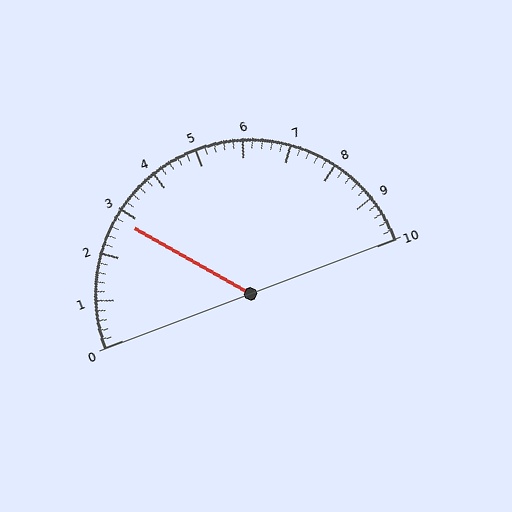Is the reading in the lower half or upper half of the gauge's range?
The reading is in the lower half of the range (0 to 10).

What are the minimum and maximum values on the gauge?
The gauge ranges from 0 to 10.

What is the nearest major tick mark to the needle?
The nearest major tick mark is 3.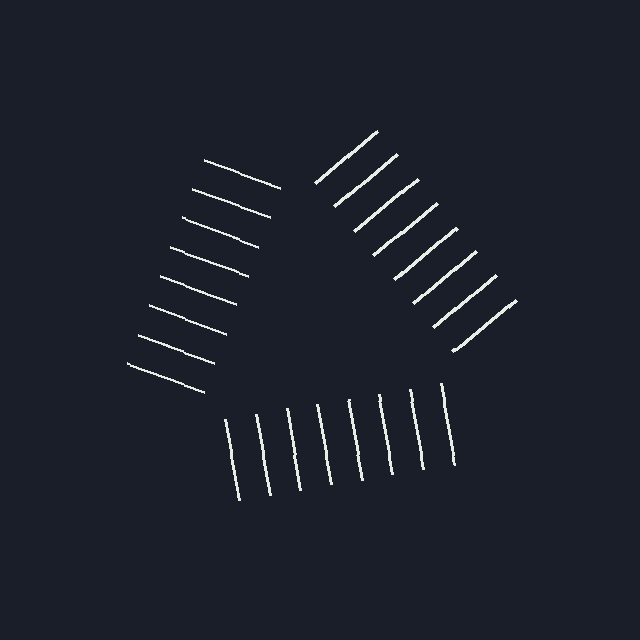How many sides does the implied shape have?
3 sides — the line-ends trace a triangle.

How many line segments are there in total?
24 — 8 along each of the 3 edges.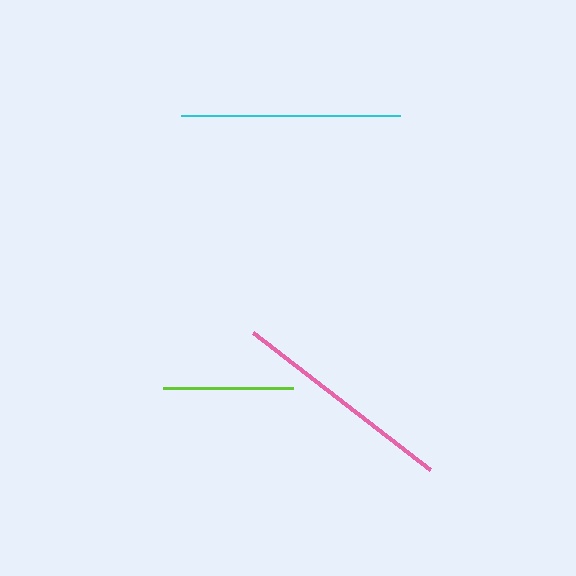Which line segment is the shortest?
The lime line is the shortest at approximately 130 pixels.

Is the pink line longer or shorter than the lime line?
The pink line is longer than the lime line.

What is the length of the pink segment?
The pink segment is approximately 223 pixels long.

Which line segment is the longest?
The pink line is the longest at approximately 223 pixels.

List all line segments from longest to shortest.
From longest to shortest: pink, cyan, lime.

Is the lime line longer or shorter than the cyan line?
The cyan line is longer than the lime line.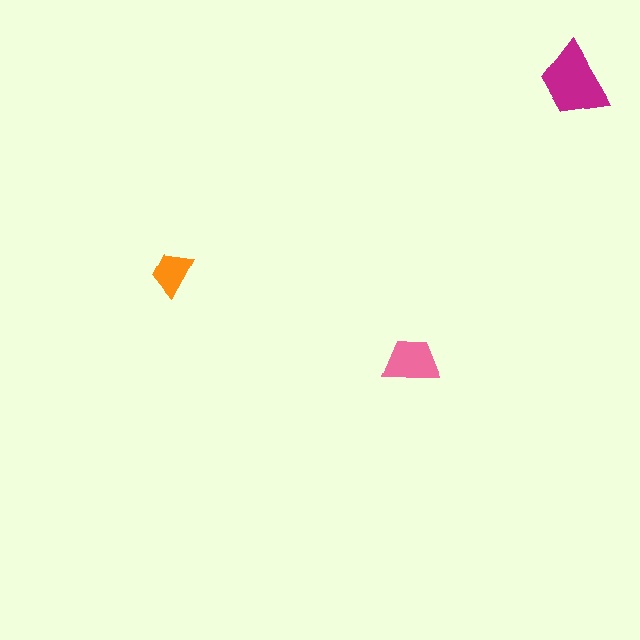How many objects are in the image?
There are 3 objects in the image.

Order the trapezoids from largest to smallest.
the magenta one, the pink one, the orange one.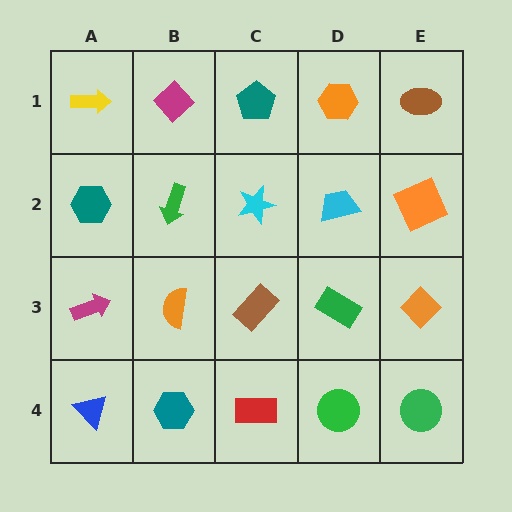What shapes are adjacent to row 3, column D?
A cyan trapezoid (row 2, column D), a green circle (row 4, column D), a brown rectangle (row 3, column C), an orange diamond (row 3, column E).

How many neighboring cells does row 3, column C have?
4.